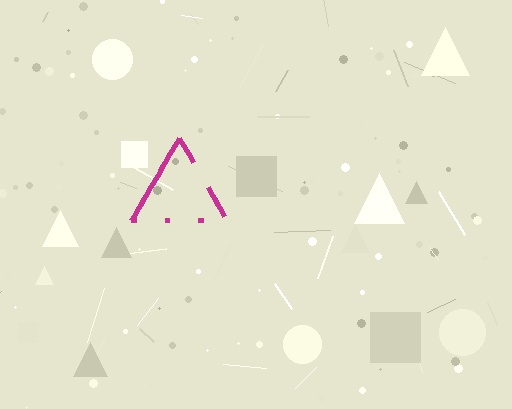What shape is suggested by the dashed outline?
The dashed outline suggests a triangle.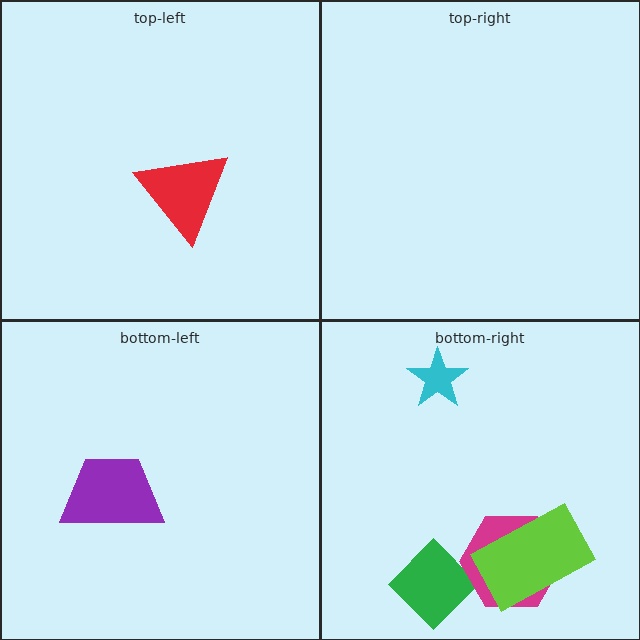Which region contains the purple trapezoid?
The bottom-left region.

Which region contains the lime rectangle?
The bottom-right region.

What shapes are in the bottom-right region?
The green diamond, the cyan star, the magenta hexagon, the lime rectangle.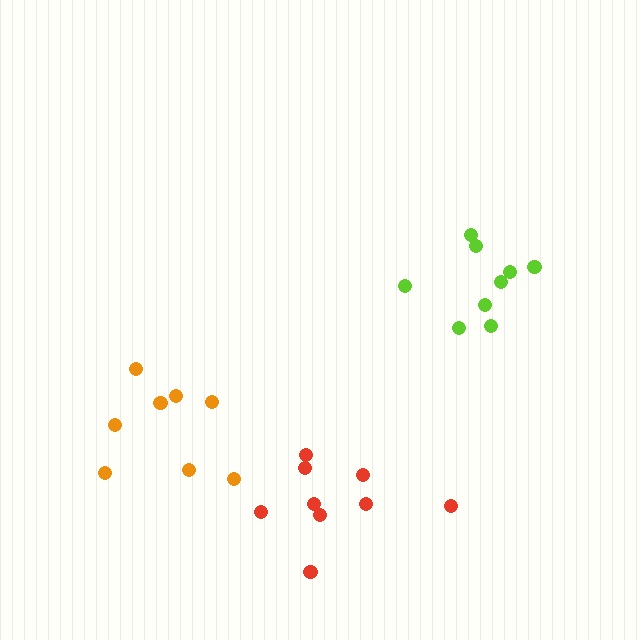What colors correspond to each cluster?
The clusters are colored: red, lime, orange.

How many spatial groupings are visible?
There are 3 spatial groupings.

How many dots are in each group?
Group 1: 9 dots, Group 2: 9 dots, Group 3: 8 dots (26 total).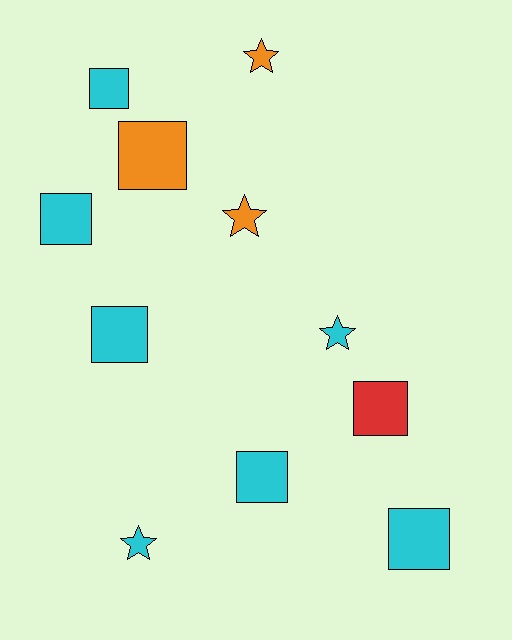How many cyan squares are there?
There are 5 cyan squares.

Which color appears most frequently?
Cyan, with 7 objects.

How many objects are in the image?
There are 11 objects.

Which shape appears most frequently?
Square, with 7 objects.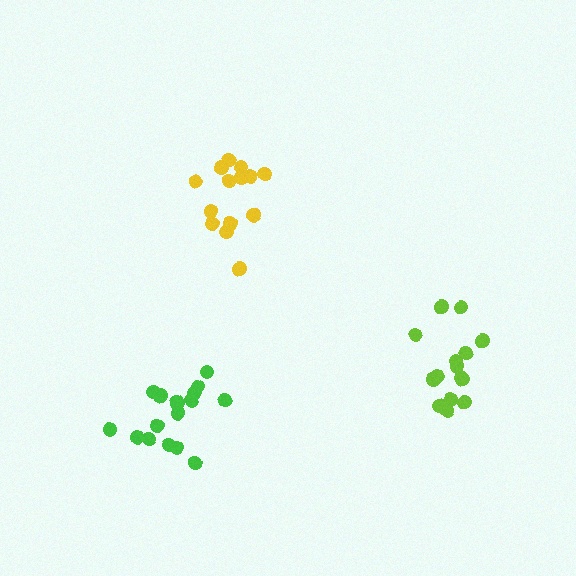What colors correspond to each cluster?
The clusters are colored: yellow, green, lime.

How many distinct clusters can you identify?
There are 3 distinct clusters.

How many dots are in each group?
Group 1: 14 dots, Group 2: 17 dots, Group 3: 15 dots (46 total).